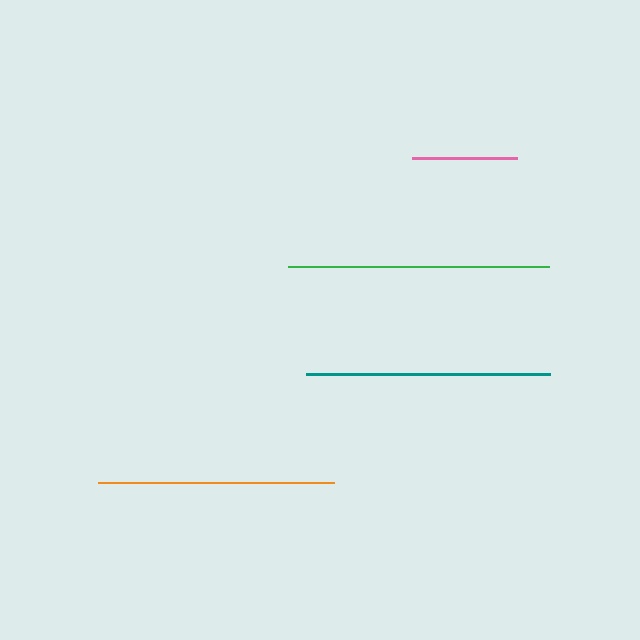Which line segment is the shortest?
The pink line is the shortest at approximately 104 pixels.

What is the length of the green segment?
The green segment is approximately 261 pixels long.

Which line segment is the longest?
The green line is the longest at approximately 261 pixels.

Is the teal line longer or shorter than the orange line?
The teal line is longer than the orange line.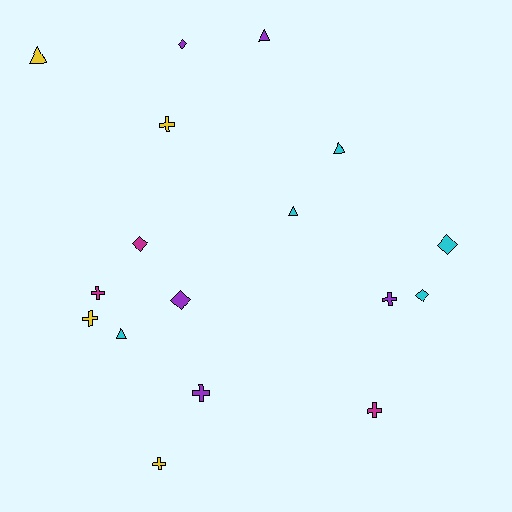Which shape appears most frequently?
Cross, with 7 objects.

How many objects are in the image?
There are 17 objects.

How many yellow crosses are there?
There are 3 yellow crosses.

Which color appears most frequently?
Cyan, with 5 objects.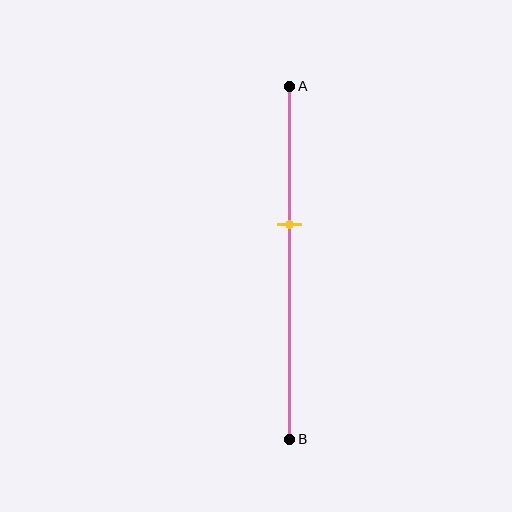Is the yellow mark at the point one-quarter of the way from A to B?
No, the mark is at about 40% from A, not at the 25% one-quarter point.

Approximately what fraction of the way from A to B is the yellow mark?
The yellow mark is approximately 40% of the way from A to B.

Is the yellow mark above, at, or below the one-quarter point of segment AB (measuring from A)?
The yellow mark is below the one-quarter point of segment AB.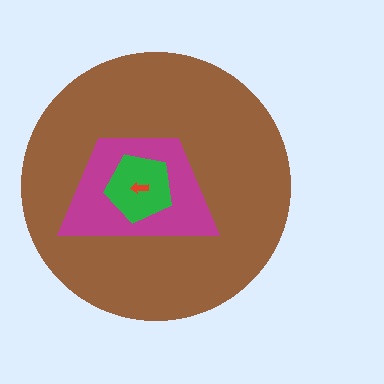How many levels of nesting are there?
4.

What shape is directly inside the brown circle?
The magenta trapezoid.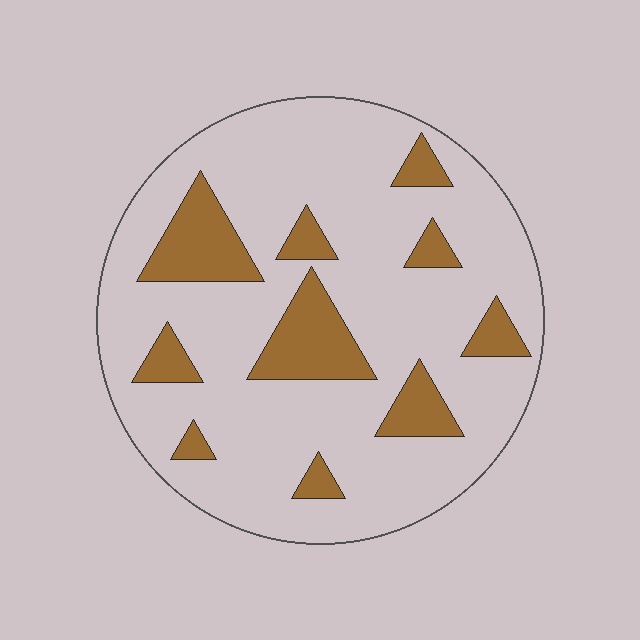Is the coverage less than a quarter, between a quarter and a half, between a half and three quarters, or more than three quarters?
Less than a quarter.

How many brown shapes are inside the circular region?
10.